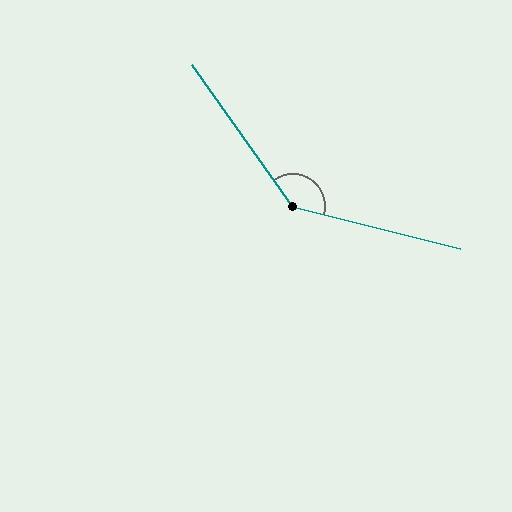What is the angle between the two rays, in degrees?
Approximately 140 degrees.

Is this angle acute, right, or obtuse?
It is obtuse.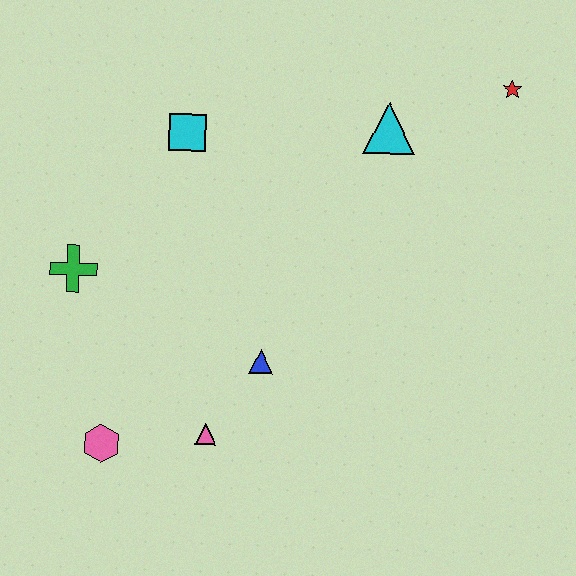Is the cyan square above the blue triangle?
Yes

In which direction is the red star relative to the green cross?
The red star is to the right of the green cross.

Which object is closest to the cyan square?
The green cross is closest to the cyan square.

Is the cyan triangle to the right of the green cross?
Yes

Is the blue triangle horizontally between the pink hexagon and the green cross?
No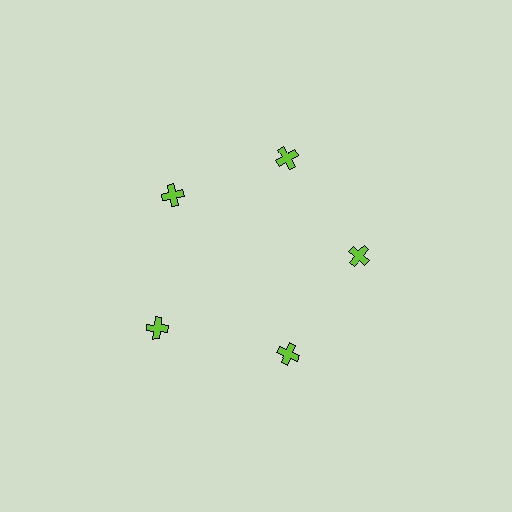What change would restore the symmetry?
The symmetry would be restored by moving it inward, back onto the ring so that all 5 crosses sit at equal angles and equal distance from the center.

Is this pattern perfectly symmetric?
No. The 5 lime crosses are arranged in a ring, but one element near the 8 o'clock position is pushed outward from the center, breaking the 5-fold rotational symmetry.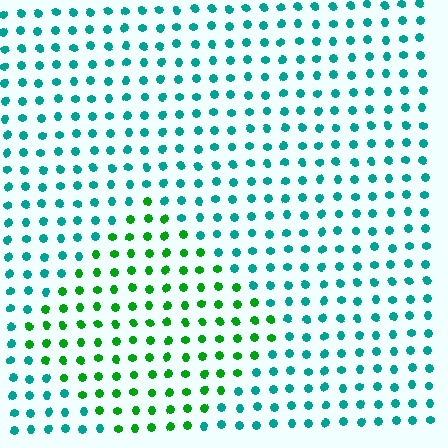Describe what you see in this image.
The image is filled with small teal elements in a uniform arrangement. A diamond-shaped region is visible where the elements are tinted to a slightly different hue, forming a subtle color boundary.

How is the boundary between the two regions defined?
The boundary is defined purely by a slight shift in hue (about 49 degrees). Spacing, size, and orientation are identical on both sides.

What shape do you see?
I see a diamond.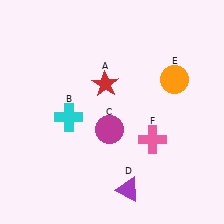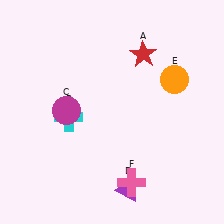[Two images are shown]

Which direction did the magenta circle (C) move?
The magenta circle (C) moved left.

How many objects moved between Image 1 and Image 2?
3 objects moved between the two images.